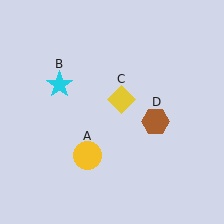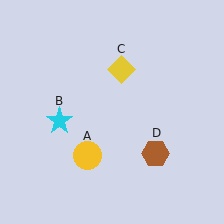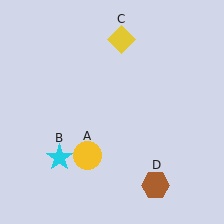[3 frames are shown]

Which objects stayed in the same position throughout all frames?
Yellow circle (object A) remained stationary.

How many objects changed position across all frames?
3 objects changed position: cyan star (object B), yellow diamond (object C), brown hexagon (object D).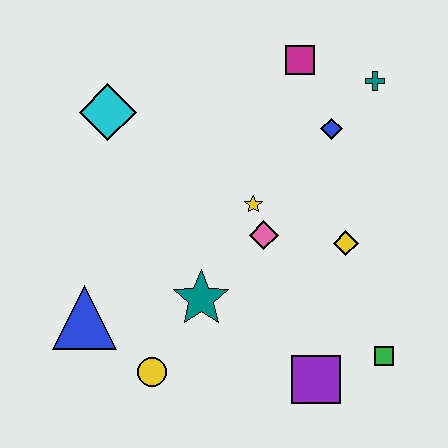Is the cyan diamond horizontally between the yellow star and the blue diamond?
No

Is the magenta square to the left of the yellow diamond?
Yes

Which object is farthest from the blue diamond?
The blue triangle is farthest from the blue diamond.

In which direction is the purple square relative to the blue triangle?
The purple square is to the right of the blue triangle.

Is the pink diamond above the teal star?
Yes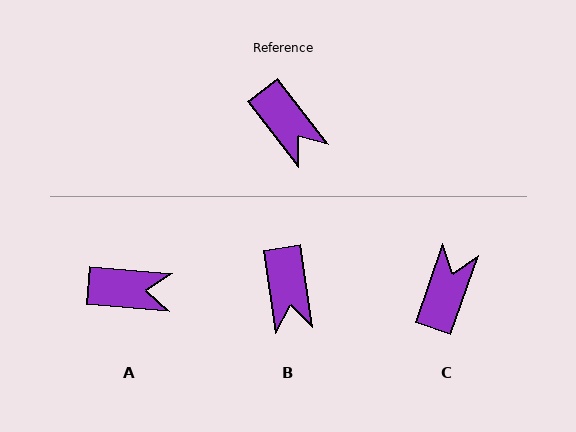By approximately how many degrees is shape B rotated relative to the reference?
Approximately 29 degrees clockwise.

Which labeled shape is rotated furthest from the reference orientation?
C, about 123 degrees away.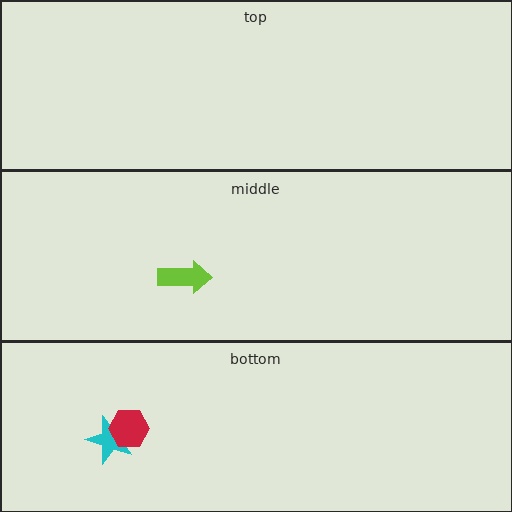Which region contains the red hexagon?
The bottom region.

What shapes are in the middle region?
The lime arrow.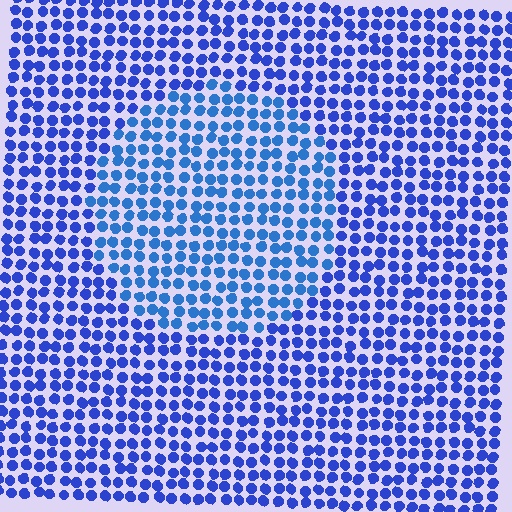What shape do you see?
I see a circle.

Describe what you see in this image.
The image is filled with small blue elements in a uniform arrangement. A circle-shaped region is visible where the elements are tinted to a slightly different hue, forming a subtle color boundary.